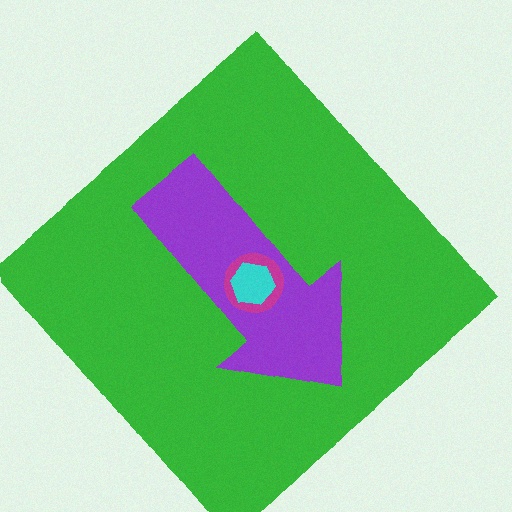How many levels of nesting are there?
4.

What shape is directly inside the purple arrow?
The magenta circle.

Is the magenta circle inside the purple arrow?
Yes.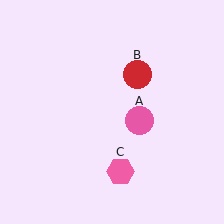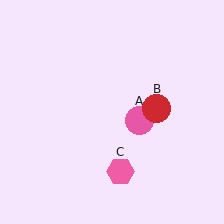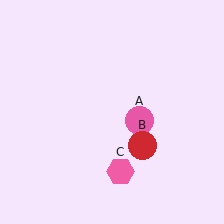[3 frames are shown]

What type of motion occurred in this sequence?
The red circle (object B) rotated clockwise around the center of the scene.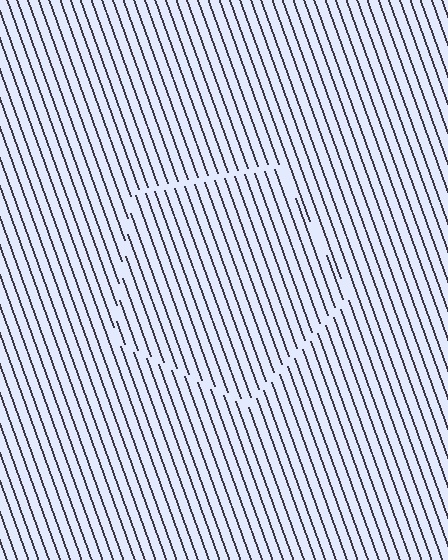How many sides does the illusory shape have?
5 sides — the line-ends trace a pentagon.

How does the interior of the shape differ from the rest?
The interior of the shape contains the same grating, shifted by half a period — the contour is defined by the phase discontinuity where line-ends from the inner and outer gratings abut.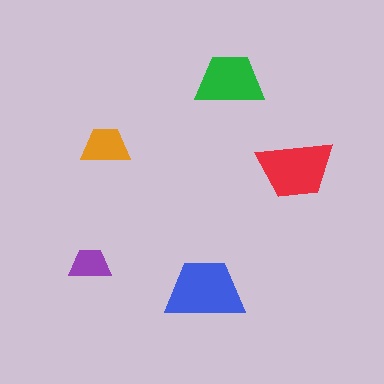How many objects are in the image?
There are 5 objects in the image.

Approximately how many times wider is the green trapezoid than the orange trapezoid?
About 1.5 times wider.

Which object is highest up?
The green trapezoid is topmost.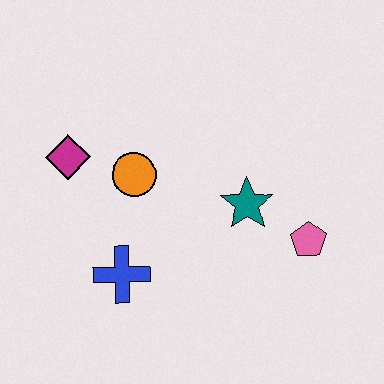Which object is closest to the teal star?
The pink pentagon is closest to the teal star.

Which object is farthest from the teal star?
The magenta diamond is farthest from the teal star.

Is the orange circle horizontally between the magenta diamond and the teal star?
Yes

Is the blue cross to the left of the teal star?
Yes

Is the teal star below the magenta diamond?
Yes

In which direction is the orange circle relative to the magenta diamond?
The orange circle is to the right of the magenta diamond.